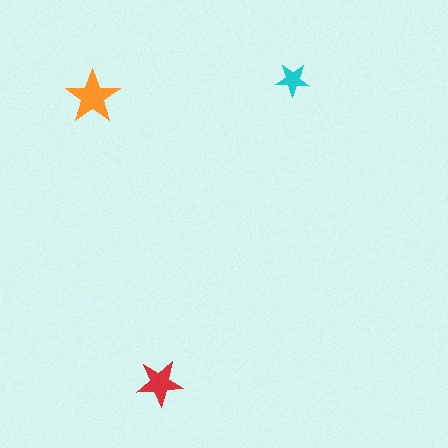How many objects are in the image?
There are 3 objects in the image.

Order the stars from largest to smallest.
the orange one, the red one, the cyan one.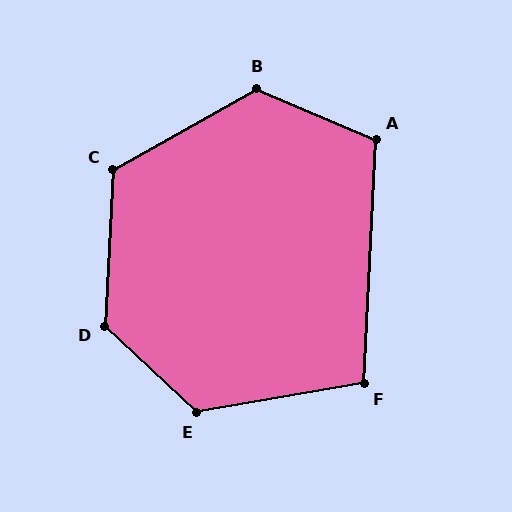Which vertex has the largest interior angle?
D, at approximately 130 degrees.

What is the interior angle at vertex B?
Approximately 128 degrees (obtuse).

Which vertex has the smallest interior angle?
F, at approximately 103 degrees.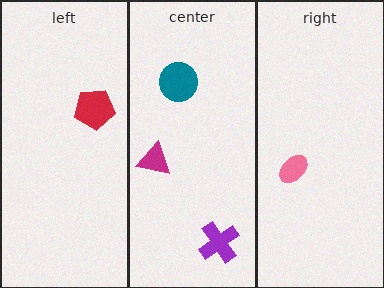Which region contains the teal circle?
The center region.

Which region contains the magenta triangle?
The center region.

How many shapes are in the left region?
1.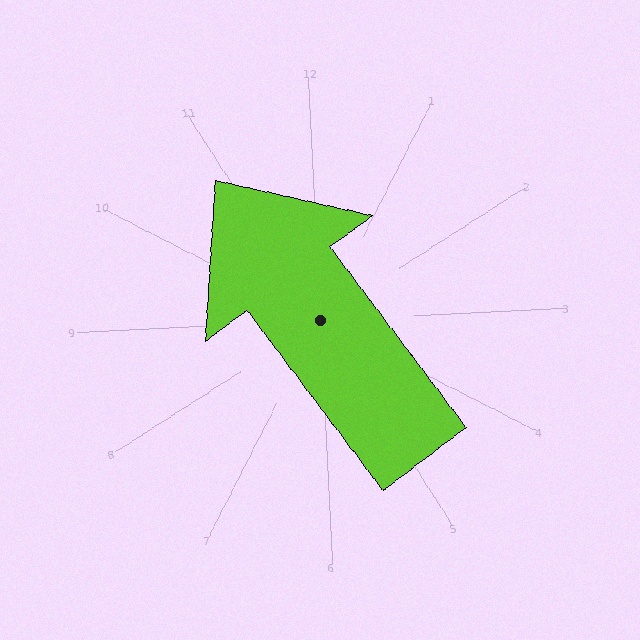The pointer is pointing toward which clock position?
Roughly 11 o'clock.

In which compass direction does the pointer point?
Northwest.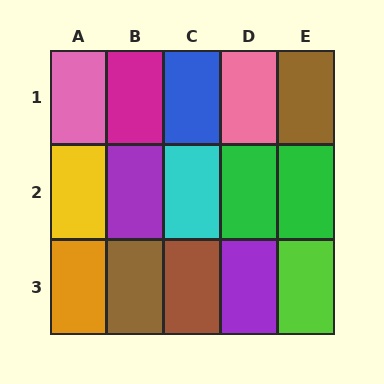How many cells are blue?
1 cell is blue.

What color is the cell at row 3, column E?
Lime.